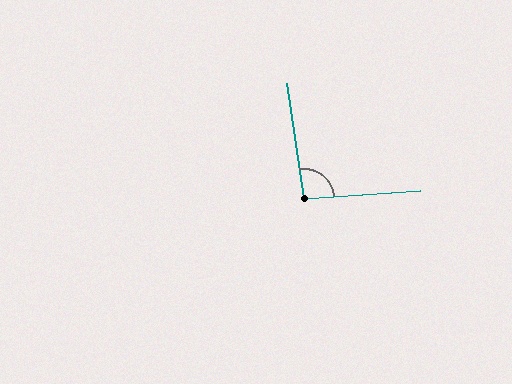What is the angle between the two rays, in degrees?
Approximately 94 degrees.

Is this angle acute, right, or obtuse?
It is approximately a right angle.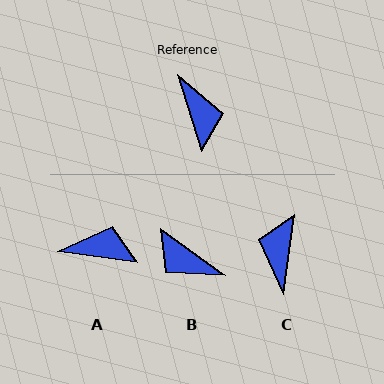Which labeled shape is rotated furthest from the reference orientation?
C, about 154 degrees away.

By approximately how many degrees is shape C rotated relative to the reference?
Approximately 154 degrees counter-clockwise.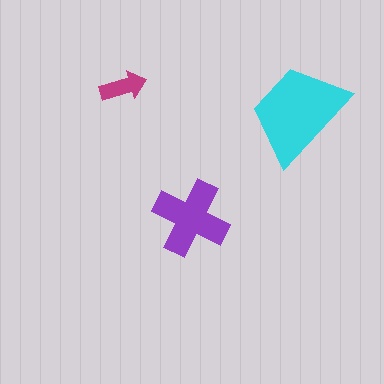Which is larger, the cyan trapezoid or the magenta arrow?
The cyan trapezoid.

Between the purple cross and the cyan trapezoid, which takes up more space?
The cyan trapezoid.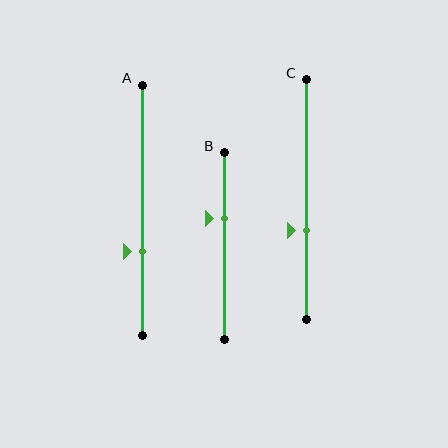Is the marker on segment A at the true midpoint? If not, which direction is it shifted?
No, the marker on segment A is shifted downward by about 16% of the segment length.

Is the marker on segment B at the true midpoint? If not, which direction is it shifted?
No, the marker on segment B is shifted upward by about 15% of the segment length.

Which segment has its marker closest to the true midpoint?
Segment C has its marker closest to the true midpoint.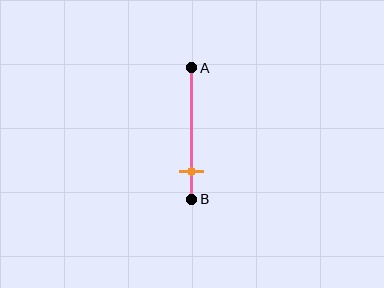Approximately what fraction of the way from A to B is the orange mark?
The orange mark is approximately 80% of the way from A to B.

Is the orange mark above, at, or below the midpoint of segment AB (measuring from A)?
The orange mark is below the midpoint of segment AB.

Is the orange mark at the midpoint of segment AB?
No, the mark is at about 80% from A, not at the 50% midpoint.